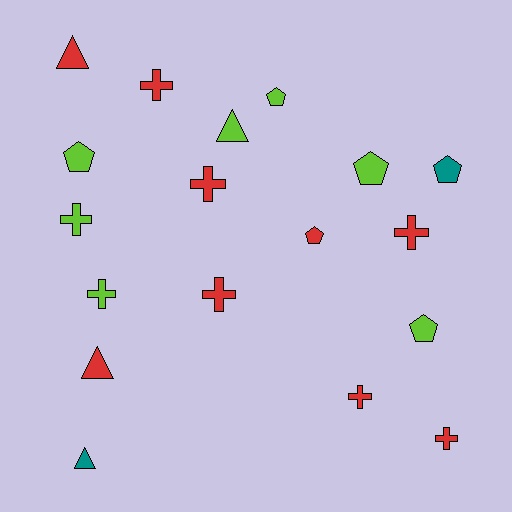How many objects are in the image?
There are 18 objects.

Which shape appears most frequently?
Cross, with 8 objects.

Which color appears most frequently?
Red, with 9 objects.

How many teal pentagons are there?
There is 1 teal pentagon.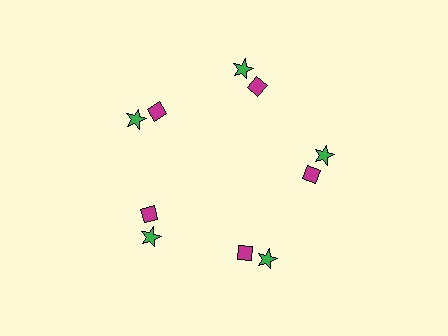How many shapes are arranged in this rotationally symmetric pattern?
There are 10 shapes, arranged in 5 groups of 2.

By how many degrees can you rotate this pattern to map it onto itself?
The pattern maps onto itself every 72 degrees of rotation.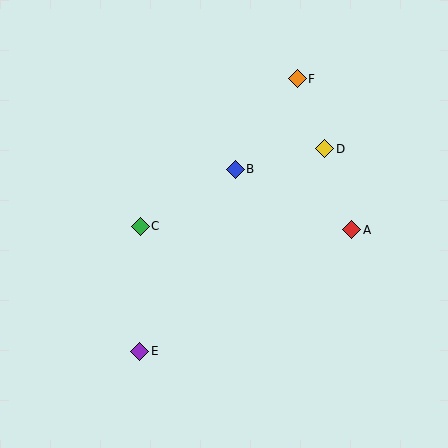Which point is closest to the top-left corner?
Point C is closest to the top-left corner.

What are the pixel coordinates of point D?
Point D is at (325, 149).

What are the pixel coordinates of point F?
Point F is at (297, 79).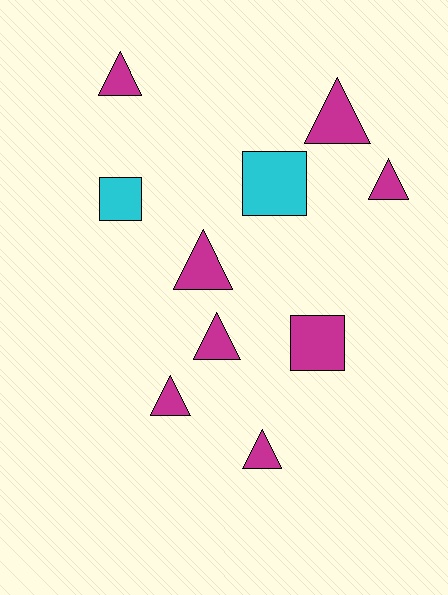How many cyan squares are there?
There are 2 cyan squares.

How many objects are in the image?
There are 10 objects.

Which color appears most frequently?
Magenta, with 8 objects.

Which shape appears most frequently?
Triangle, with 7 objects.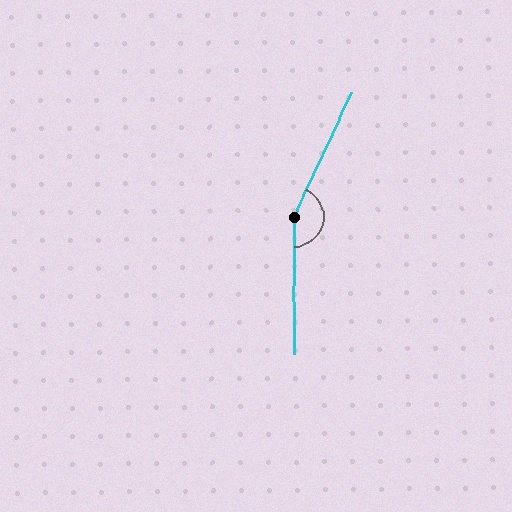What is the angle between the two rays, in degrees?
Approximately 155 degrees.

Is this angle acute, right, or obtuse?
It is obtuse.